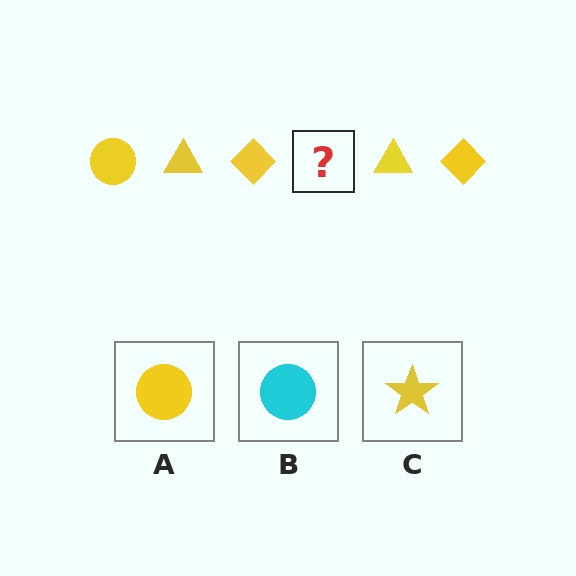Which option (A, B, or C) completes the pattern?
A.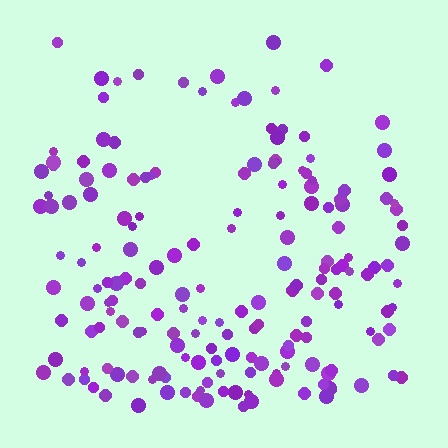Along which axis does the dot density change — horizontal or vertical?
Vertical.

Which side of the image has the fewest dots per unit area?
The top.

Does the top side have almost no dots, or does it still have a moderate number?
Still a moderate number, just noticeably fewer than the bottom.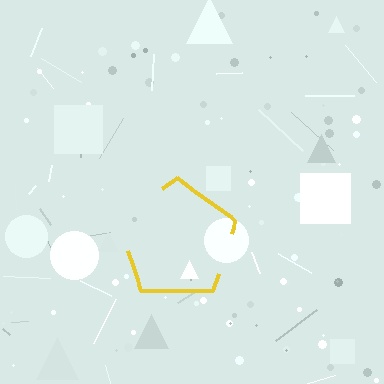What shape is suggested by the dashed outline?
The dashed outline suggests a pentagon.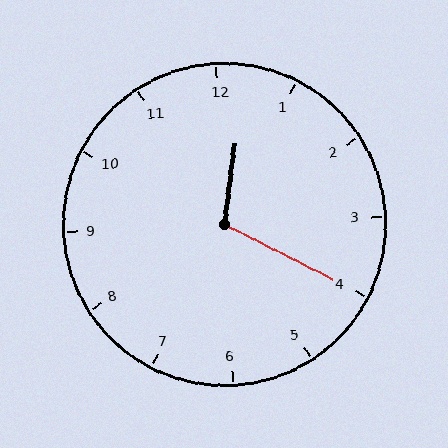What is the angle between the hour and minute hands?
Approximately 110 degrees.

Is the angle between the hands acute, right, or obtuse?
It is obtuse.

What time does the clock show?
12:20.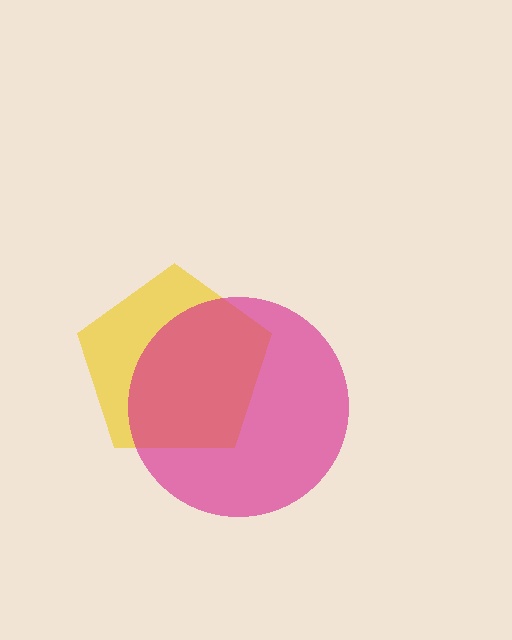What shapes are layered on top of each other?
The layered shapes are: a yellow pentagon, a magenta circle.